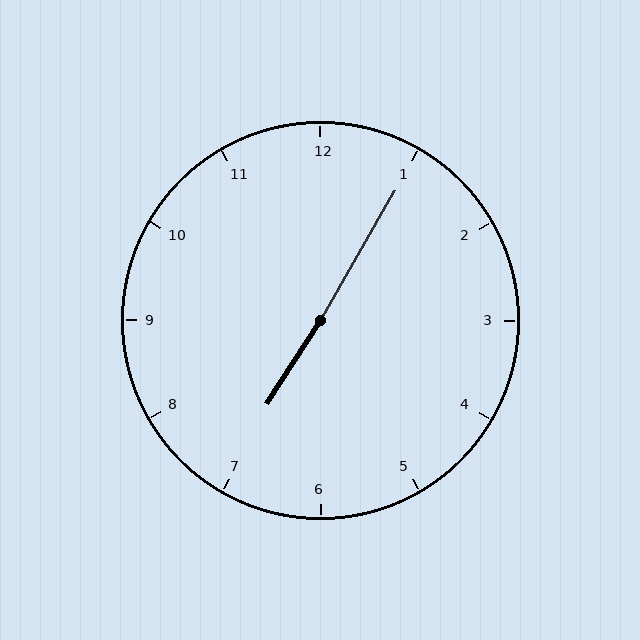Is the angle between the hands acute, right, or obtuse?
It is obtuse.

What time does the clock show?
7:05.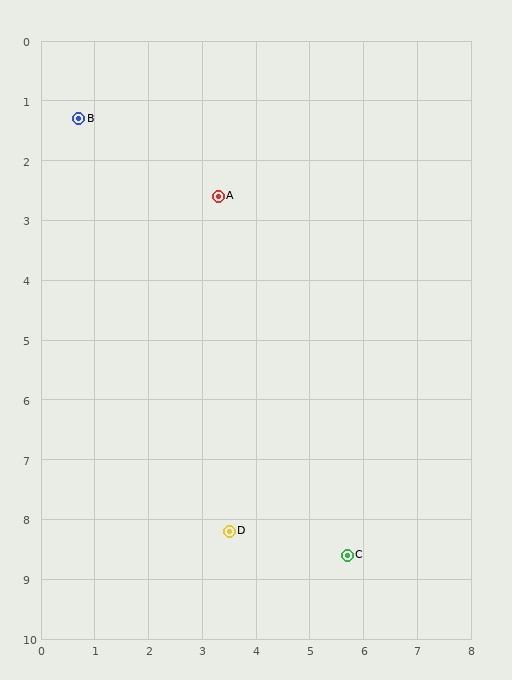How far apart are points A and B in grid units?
Points A and B are about 2.9 grid units apart.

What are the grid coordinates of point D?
Point D is at approximately (3.5, 8.2).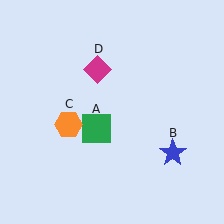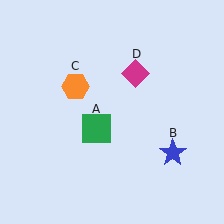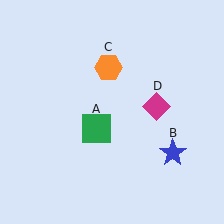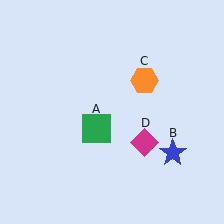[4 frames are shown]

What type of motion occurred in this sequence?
The orange hexagon (object C), magenta diamond (object D) rotated clockwise around the center of the scene.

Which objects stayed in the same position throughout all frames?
Green square (object A) and blue star (object B) remained stationary.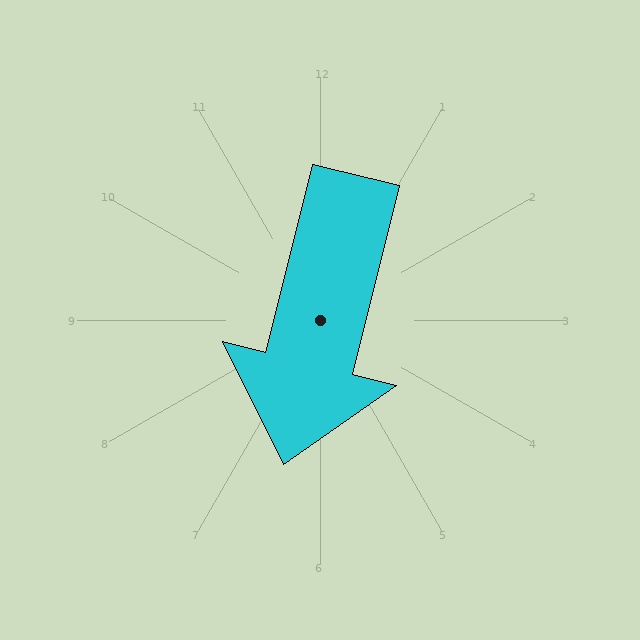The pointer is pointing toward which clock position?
Roughly 6 o'clock.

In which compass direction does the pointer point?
South.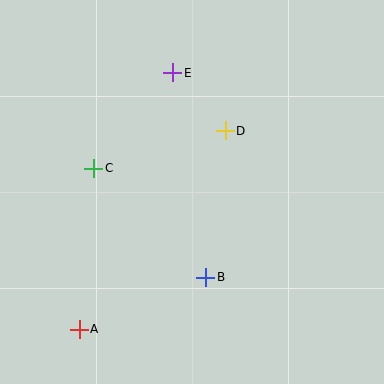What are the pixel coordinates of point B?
Point B is at (206, 277).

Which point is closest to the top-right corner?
Point D is closest to the top-right corner.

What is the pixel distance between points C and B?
The distance between C and B is 156 pixels.